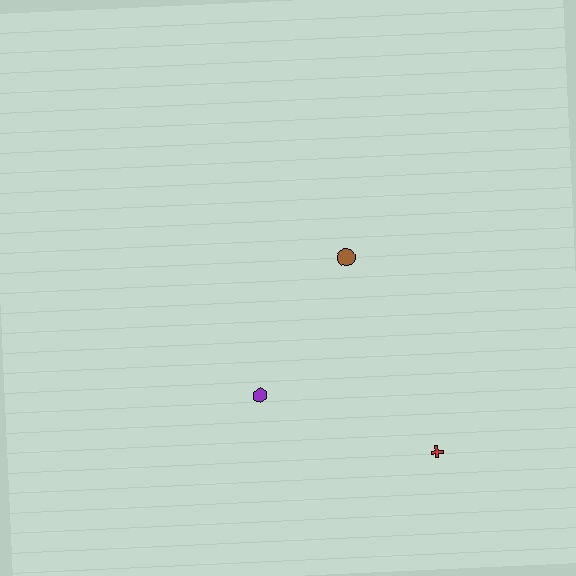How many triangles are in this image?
There are no triangles.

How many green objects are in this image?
There are no green objects.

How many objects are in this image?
There are 3 objects.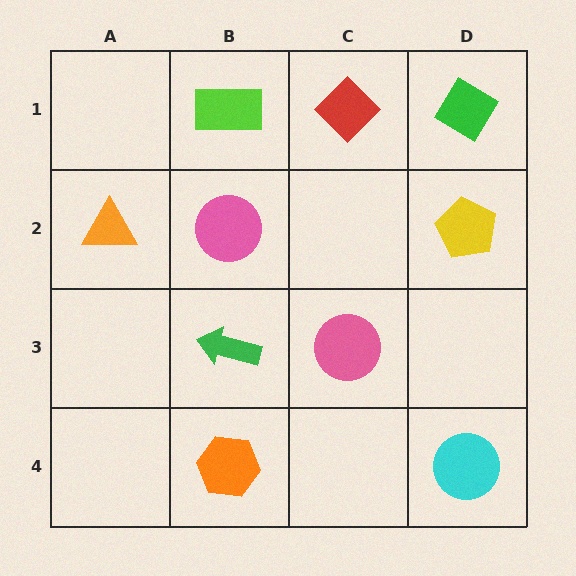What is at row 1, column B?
A lime rectangle.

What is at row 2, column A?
An orange triangle.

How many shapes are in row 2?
3 shapes.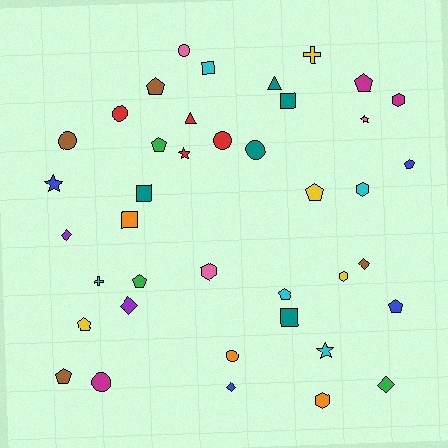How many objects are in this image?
There are 40 objects.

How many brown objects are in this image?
There are 4 brown objects.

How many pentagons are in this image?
There are 10 pentagons.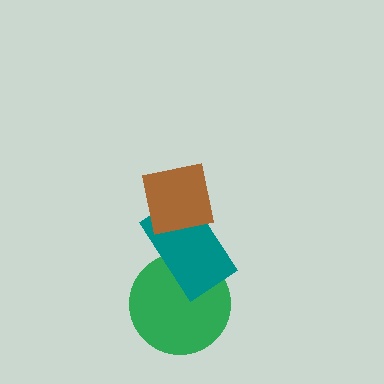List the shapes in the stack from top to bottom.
From top to bottom: the brown square, the teal rectangle, the green circle.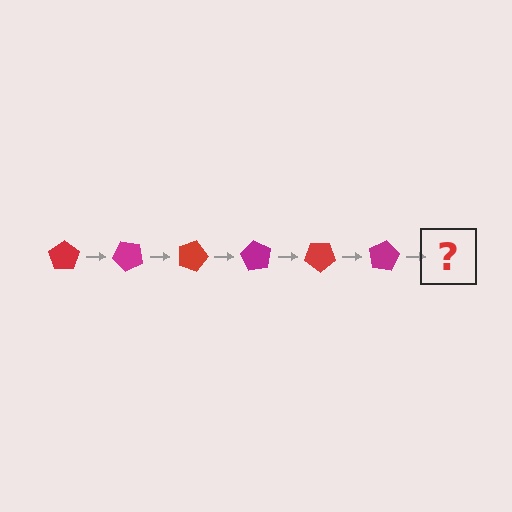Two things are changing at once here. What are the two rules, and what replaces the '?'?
The two rules are that it rotates 45 degrees each step and the color cycles through red and magenta. The '?' should be a red pentagon, rotated 270 degrees from the start.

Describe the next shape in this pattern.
It should be a red pentagon, rotated 270 degrees from the start.